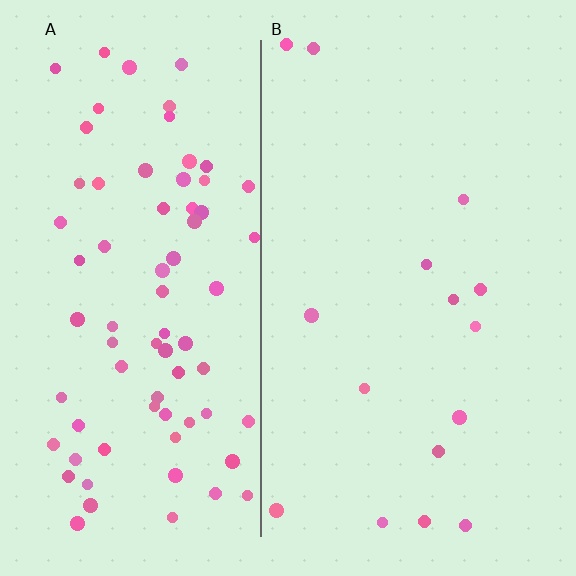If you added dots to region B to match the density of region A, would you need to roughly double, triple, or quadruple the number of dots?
Approximately quadruple.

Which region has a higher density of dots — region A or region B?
A (the left).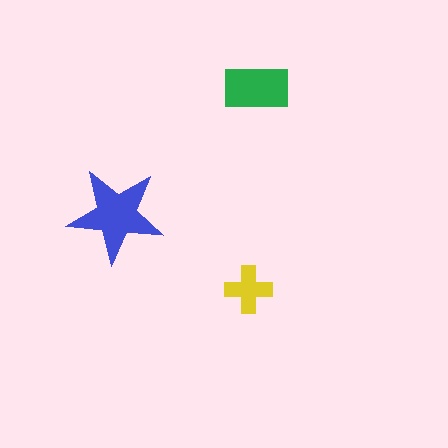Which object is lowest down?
The yellow cross is bottommost.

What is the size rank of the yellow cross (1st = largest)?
3rd.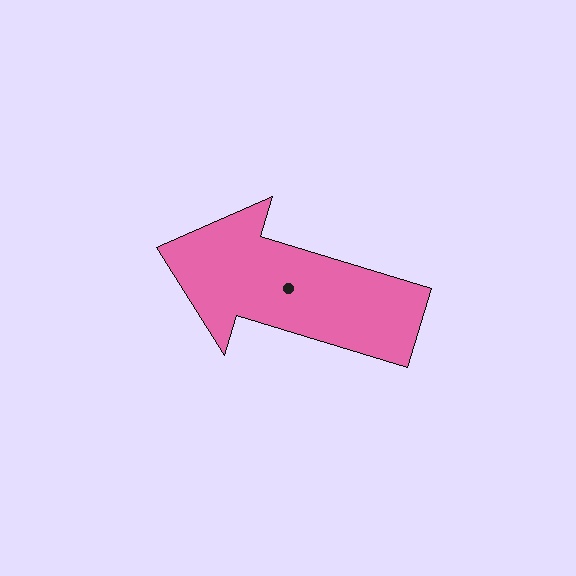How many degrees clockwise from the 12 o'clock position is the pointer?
Approximately 287 degrees.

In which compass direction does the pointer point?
West.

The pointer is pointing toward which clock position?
Roughly 10 o'clock.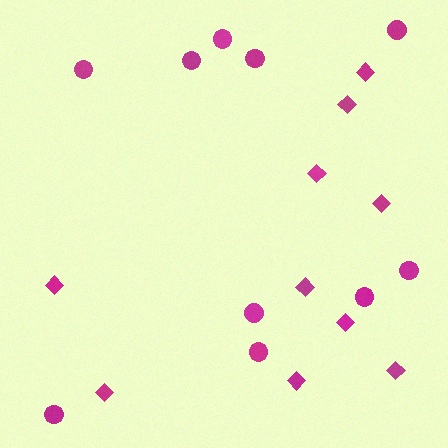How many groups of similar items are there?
There are 2 groups: one group of circles (10) and one group of diamonds (10).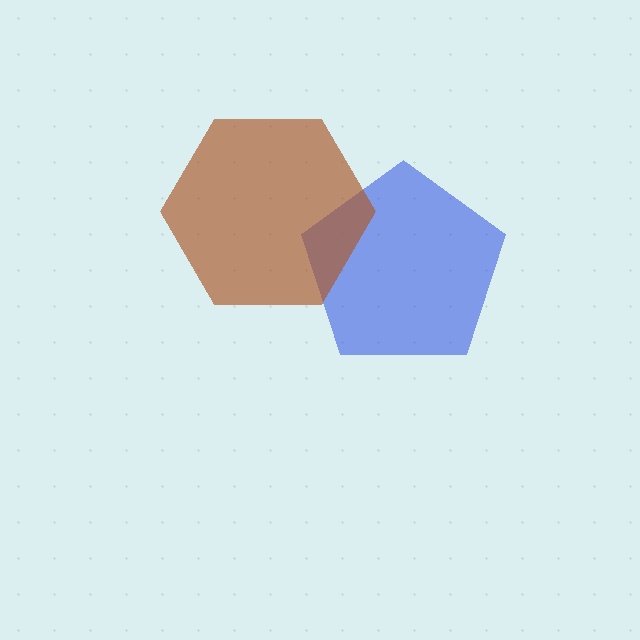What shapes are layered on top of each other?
The layered shapes are: a blue pentagon, a brown hexagon.